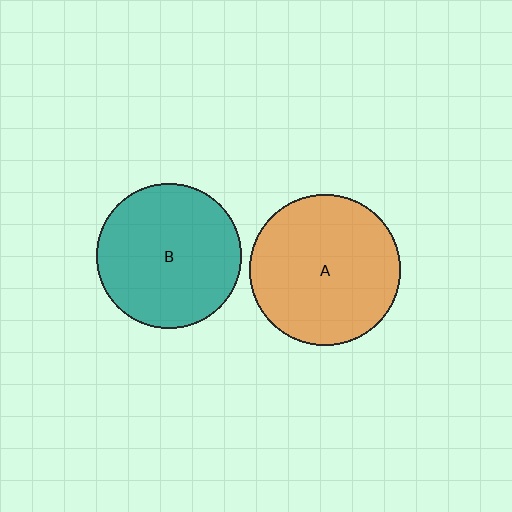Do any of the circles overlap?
No, none of the circles overlap.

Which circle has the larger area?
Circle A (orange).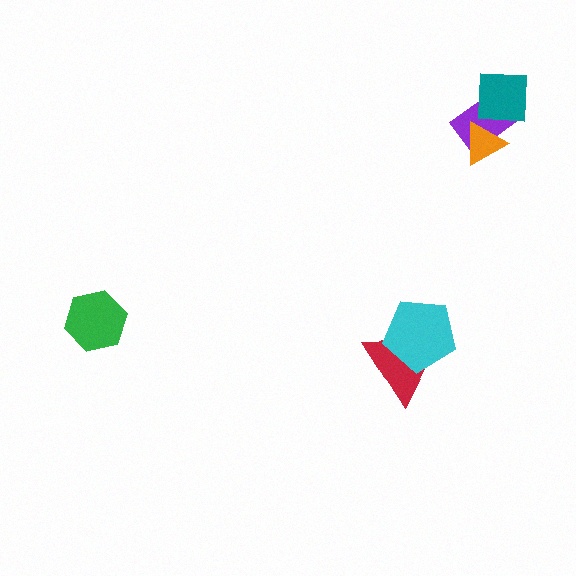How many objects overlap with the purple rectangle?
2 objects overlap with the purple rectangle.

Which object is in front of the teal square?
The orange triangle is in front of the teal square.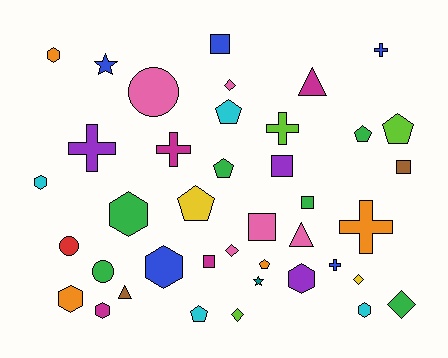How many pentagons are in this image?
There are 7 pentagons.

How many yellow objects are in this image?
There are 2 yellow objects.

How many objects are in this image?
There are 40 objects.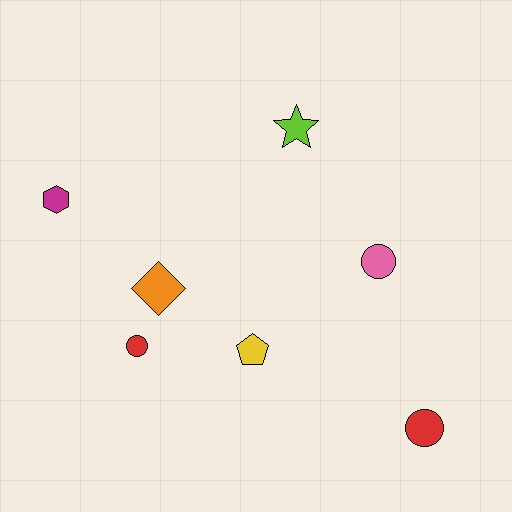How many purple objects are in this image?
There are no purple objects.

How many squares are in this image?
There are no squares.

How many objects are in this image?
There are 7 objects.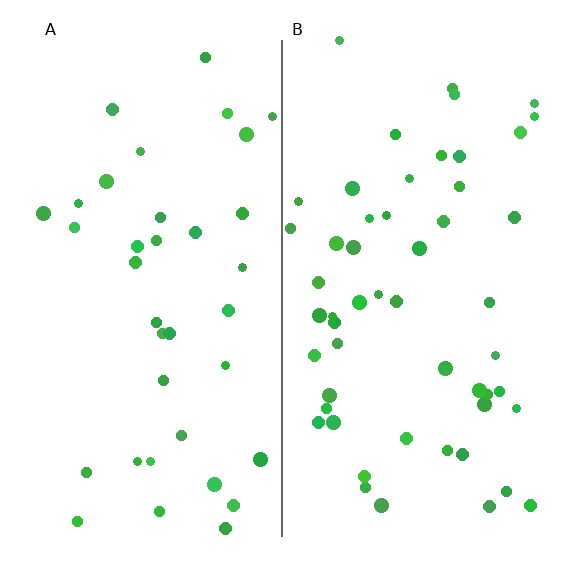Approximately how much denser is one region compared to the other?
Approximately 1.4× — region B over region A.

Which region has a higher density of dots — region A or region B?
B (the right).